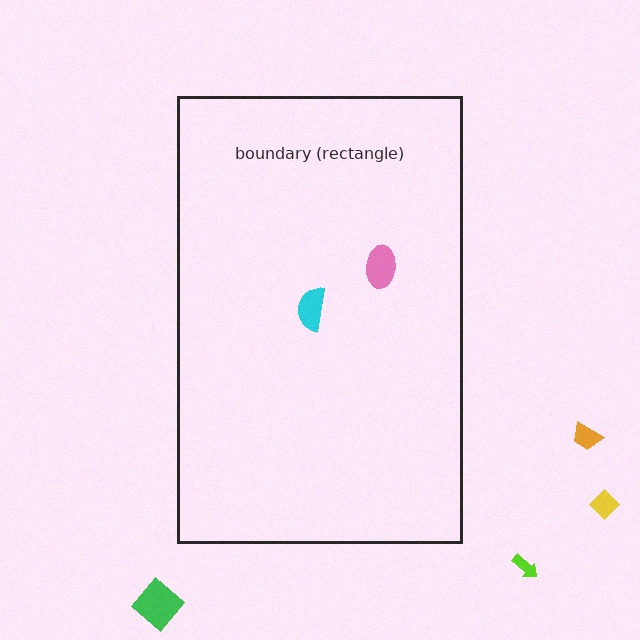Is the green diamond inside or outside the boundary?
Outside.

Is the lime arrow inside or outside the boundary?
Outside.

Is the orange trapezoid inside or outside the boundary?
Outside.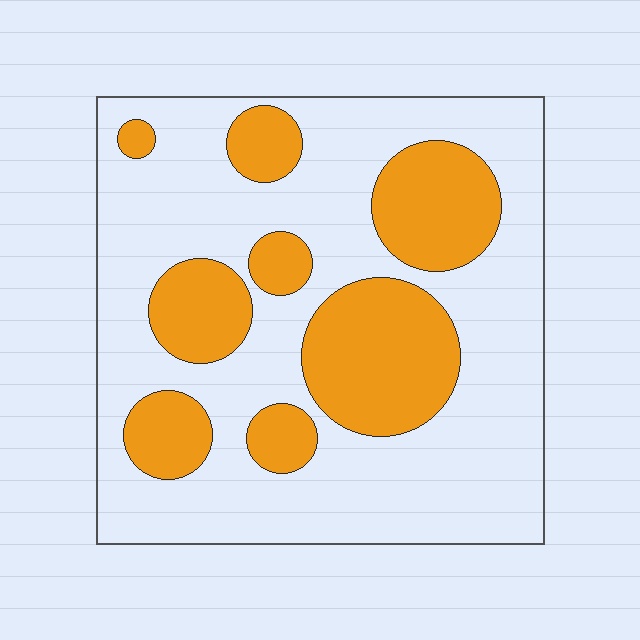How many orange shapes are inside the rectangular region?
8.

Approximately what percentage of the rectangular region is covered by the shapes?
Approximately 30%.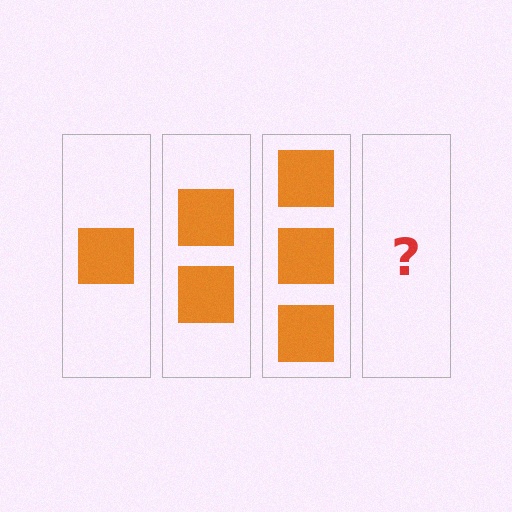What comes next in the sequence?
The next element should be 4 squares.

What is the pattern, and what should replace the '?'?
The pattern is that each step adds one more square. The '?' should be 4 squares.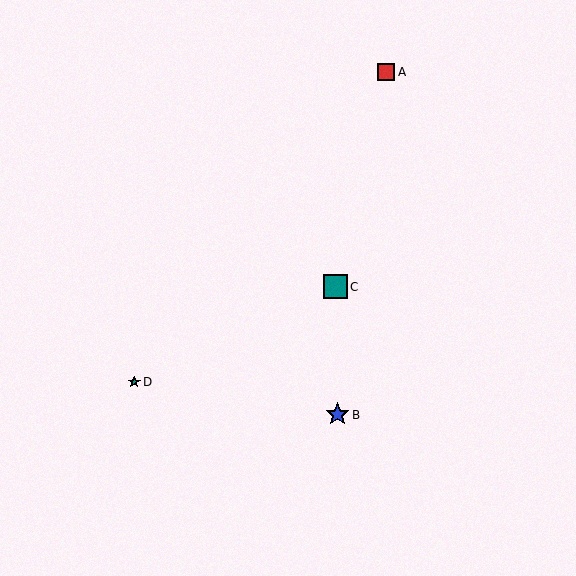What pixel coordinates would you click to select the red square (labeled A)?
Click at (386, 72) to select the red square A.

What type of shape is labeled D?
Shape D is a teal star.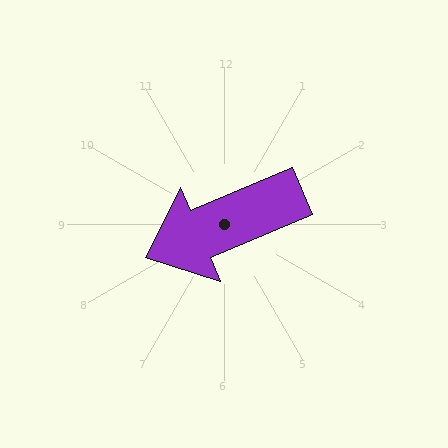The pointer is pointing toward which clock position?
Roughly 8 o'clock.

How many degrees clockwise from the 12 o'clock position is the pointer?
Approximately 247 degrees.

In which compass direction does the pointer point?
Southwest.